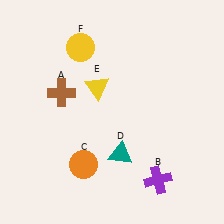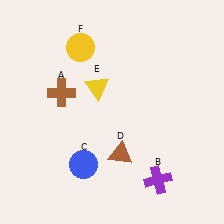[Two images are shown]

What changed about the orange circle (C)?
In Image 1, C is orange. In Image 2, it changed to blue.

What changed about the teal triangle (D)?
In Image 1, D is teal. In Image 2, it changed to brown.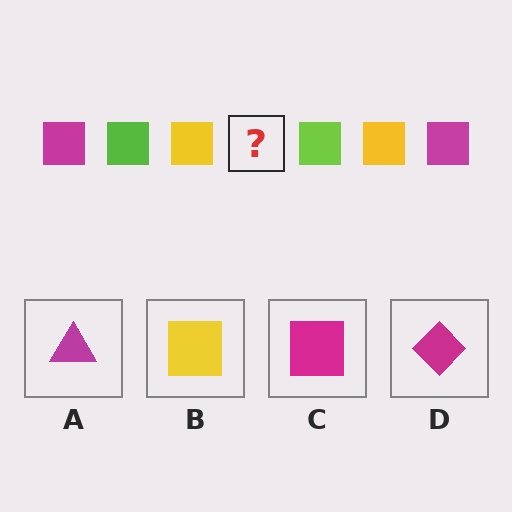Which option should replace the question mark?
Option C.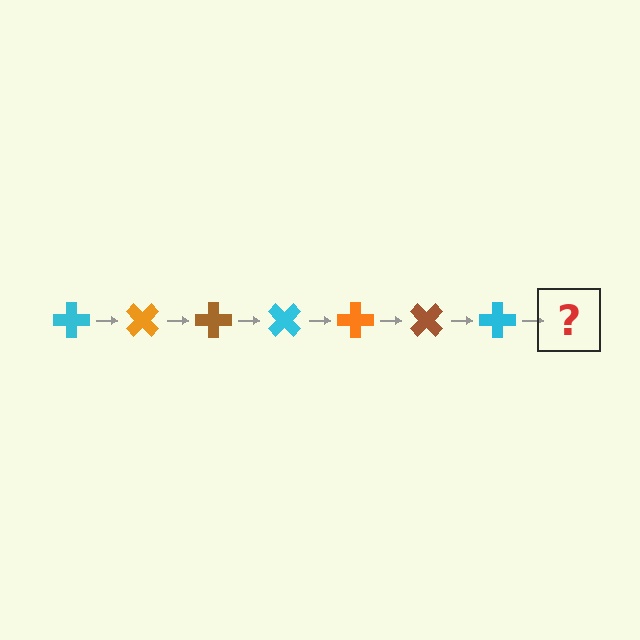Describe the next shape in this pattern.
It should be an orange cross, rotated 315 degrees from the start.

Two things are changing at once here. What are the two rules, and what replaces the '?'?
The two rules are that it rotates 45 degrees each step and the color cycles through cyan, orange, and brown. The '?' should be an orange cross, rotated 315 degrees from the start.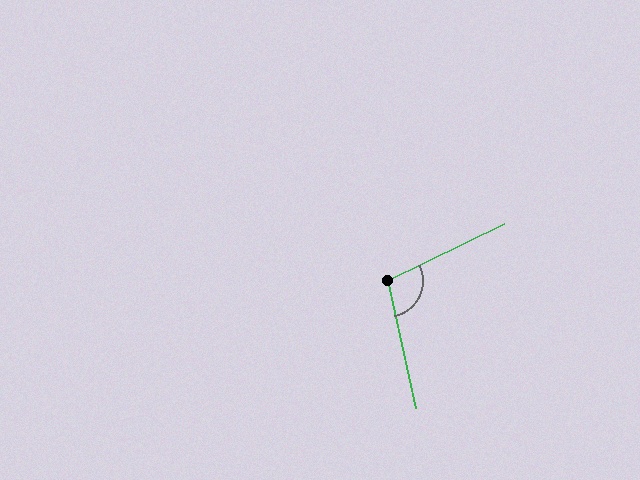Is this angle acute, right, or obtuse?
It is obtuse.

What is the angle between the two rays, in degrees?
Approximately 103 degrees.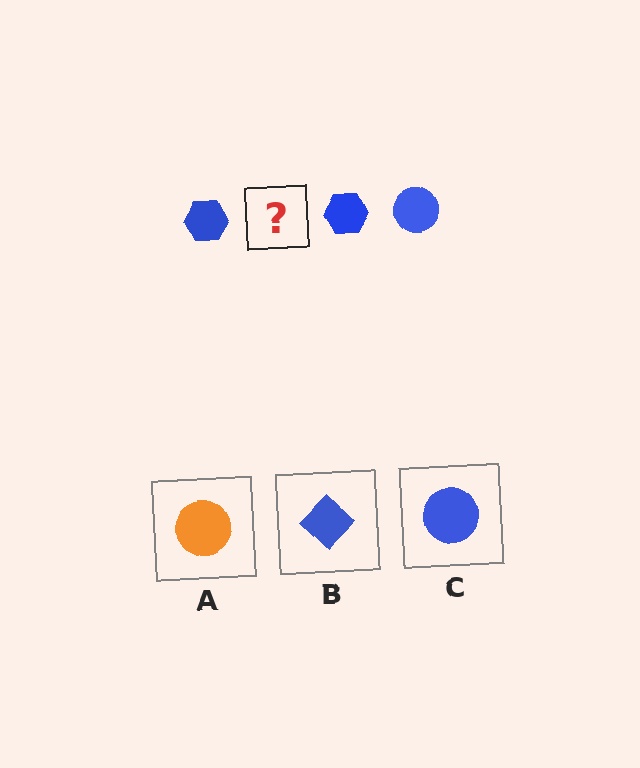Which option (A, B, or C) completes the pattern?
C.